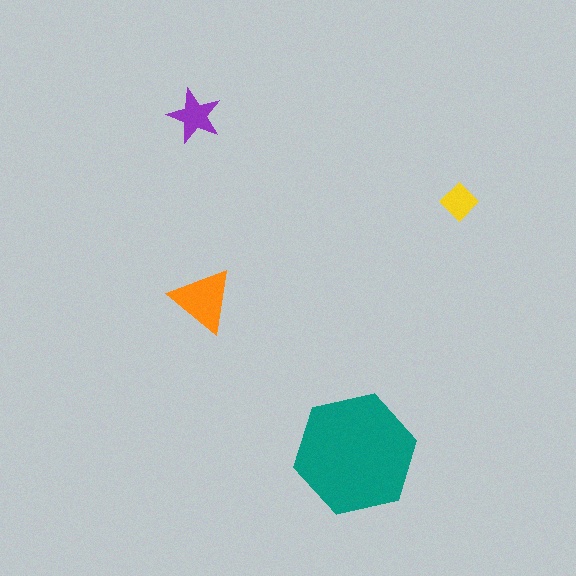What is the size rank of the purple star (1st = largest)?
3rd.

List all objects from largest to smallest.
The teal hexagon, the orange triangle, the purple star, the yellow diamond.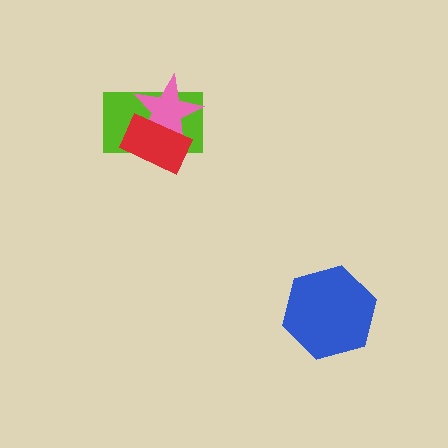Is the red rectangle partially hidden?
No, no other shape covers it.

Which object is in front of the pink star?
The red rectangle is in front of the pink star.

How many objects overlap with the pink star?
2 objects overlap with the pink star.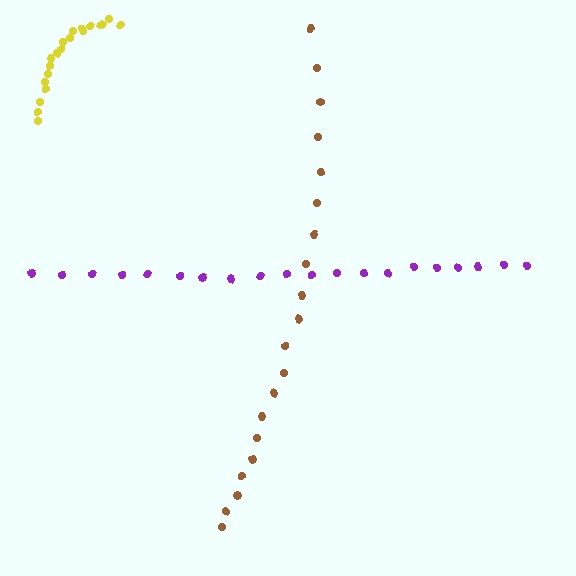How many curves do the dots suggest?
There are 3 distinct paths.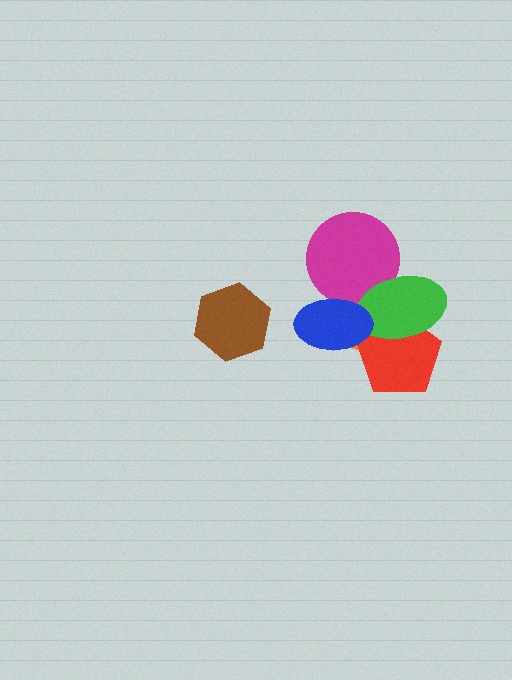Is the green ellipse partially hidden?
Yes, it is partially covered by another shape.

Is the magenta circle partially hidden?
Yes, it is partially covered by another shape.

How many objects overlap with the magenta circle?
3 objects overlap with the magenta circle.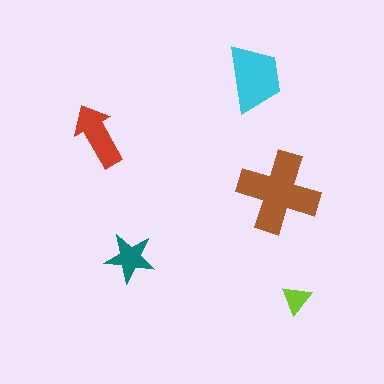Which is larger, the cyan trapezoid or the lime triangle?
The cyan trapezoid.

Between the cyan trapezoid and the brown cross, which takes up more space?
The brown cross.